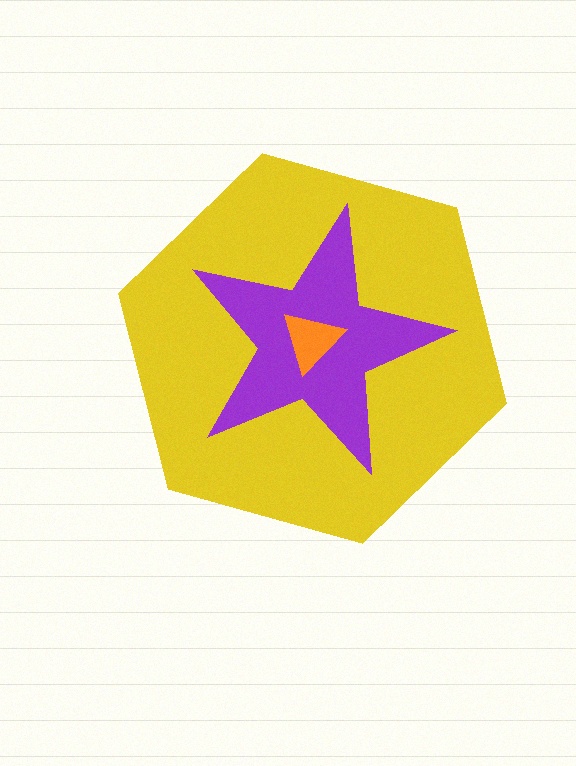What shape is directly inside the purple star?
The orange triangle.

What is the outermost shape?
The yellow hexagon.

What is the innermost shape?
The orange triangle.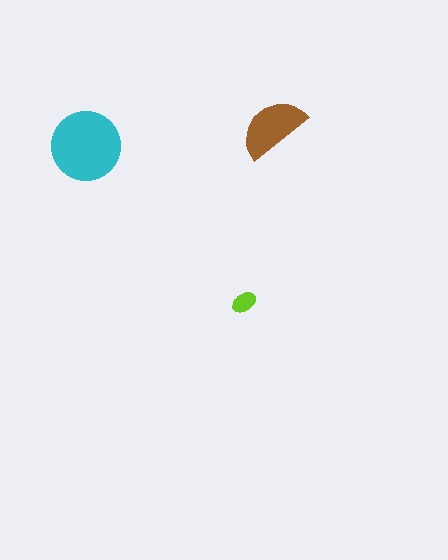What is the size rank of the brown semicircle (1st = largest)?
2nd.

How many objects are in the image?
There are 3 objects in the image.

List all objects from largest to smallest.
The cyan circle, the brown semicircle, the lime ellipse.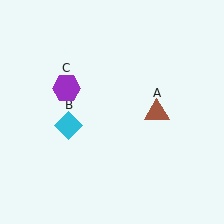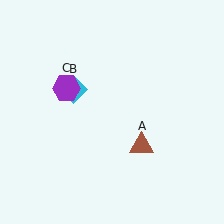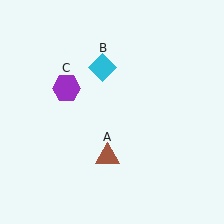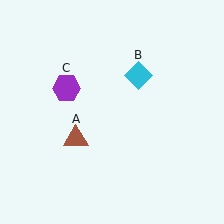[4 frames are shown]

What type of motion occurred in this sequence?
The brown triangle (object A), cyan diamond (object B) rotated clockwise around the center of the scene.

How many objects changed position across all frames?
2 objects changed position: brown triangle (object A), cyan diamond (object B).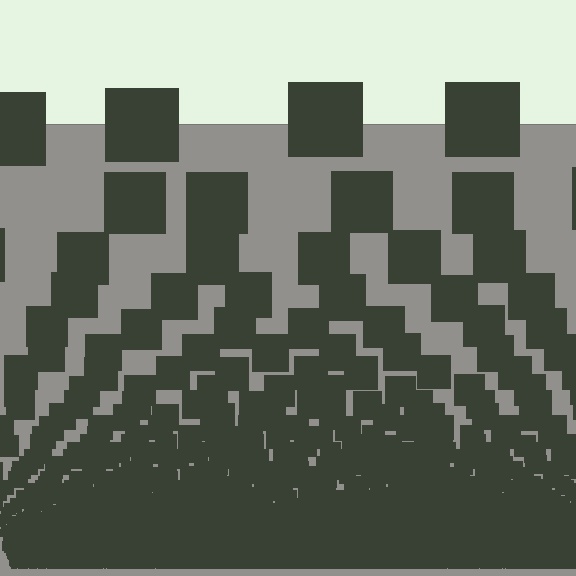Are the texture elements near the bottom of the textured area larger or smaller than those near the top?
Smaller. The gradient is inverted — elements near the bottom are smaller and denser.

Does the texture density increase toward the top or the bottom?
Density increases toward the bottom.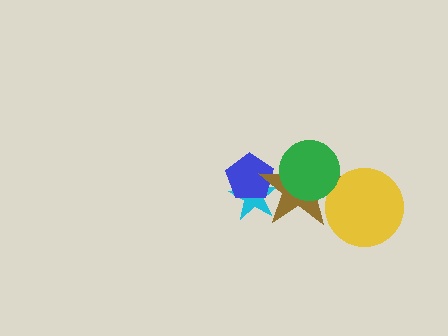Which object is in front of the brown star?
The green circle is in front of the brown star.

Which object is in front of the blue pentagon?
The brown star is in front of the blue pentagon.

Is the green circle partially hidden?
No, no other shape covers it.